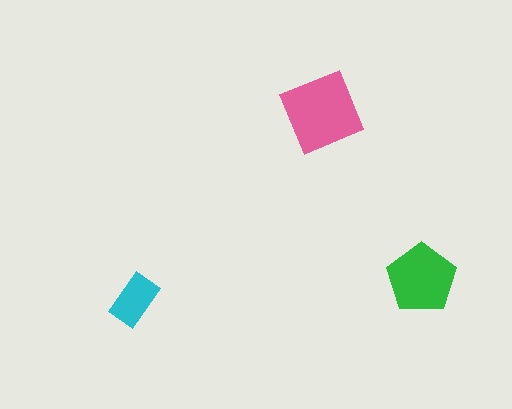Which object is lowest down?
The cyan rectangle is bottommost.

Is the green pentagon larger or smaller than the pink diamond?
Smaller.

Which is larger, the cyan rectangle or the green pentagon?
The green pentagon.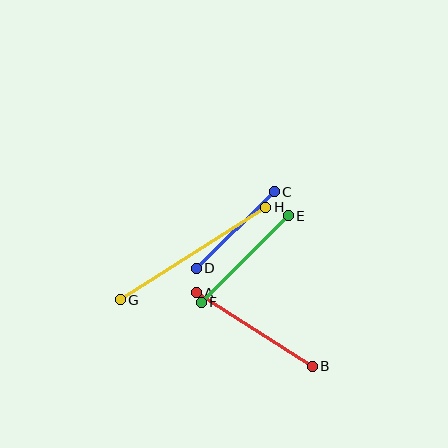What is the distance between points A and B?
The distance is approximately 137 pixels.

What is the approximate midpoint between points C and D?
The midpoint is at approximately (235, 230) pixels.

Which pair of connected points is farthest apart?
Points G and H are farthest apart.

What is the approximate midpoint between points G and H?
The midpoint is at approximately (193, 253) pixels.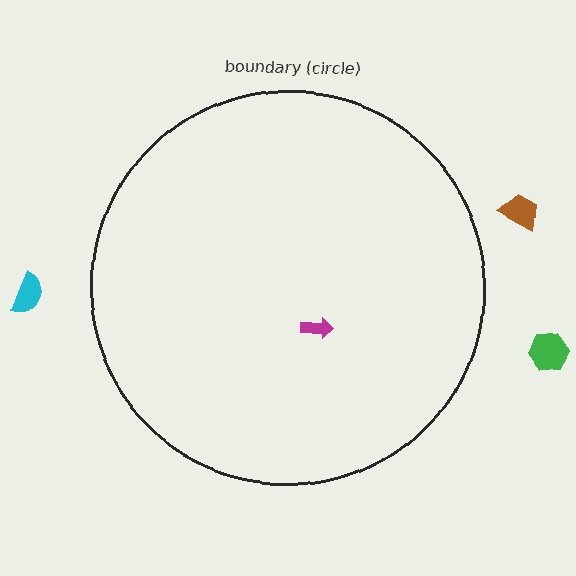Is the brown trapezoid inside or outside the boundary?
Outside.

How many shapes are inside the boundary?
1 inside, 3 outside.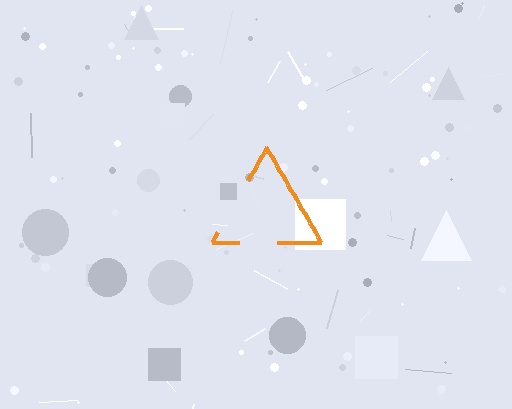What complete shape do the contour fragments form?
The contour fragments form a triangle.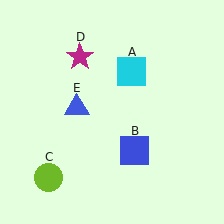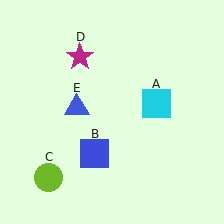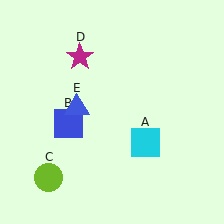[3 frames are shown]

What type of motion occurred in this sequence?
The cyan square (object A), blue square (object B) rotated clockwise around the center of the scene.